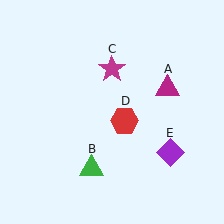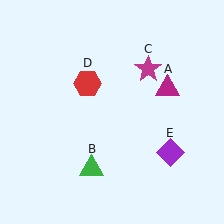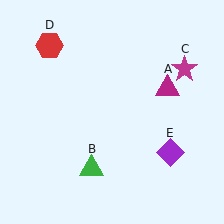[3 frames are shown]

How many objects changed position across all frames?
2 objects changed position: magenta star (object C), red hexagon (object D).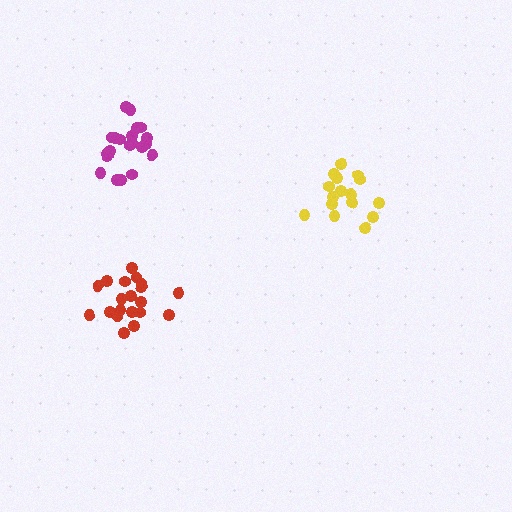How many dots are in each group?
Group 1: 20 dots, Group 2: 16 dots, Group 3: 21 dots (57 total).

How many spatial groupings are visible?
There are 3 spatial groupings.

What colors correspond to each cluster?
The clusters are colored: red, yellow, magenta.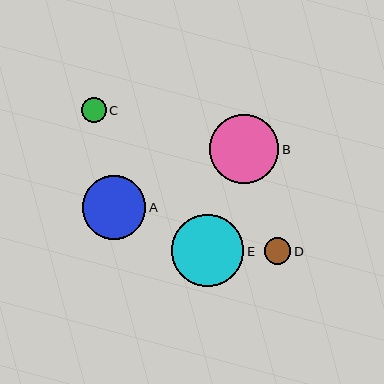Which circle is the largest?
Circle E is the largest with a size of approximately 72 pixels.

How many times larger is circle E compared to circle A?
Circle E is approximately 1.1 times the size of circle A.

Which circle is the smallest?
Circle C is the smallest with a size of approximately 25 pixels.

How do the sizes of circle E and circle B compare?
Circle E and circle B are approximately the same size.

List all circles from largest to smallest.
From largest to smallest: E, B, A, D, C.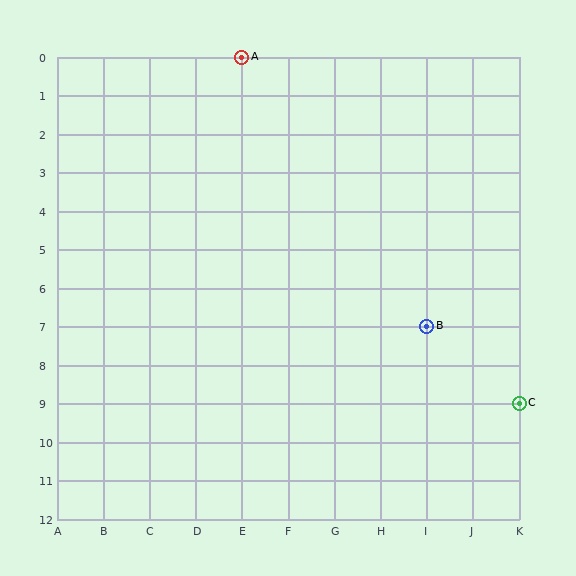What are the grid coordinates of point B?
Point B is at grid coordinates (I, 7).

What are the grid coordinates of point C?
Point C is at grid coordinates (K, 9).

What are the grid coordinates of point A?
Point A is at grid coordinates (E, 0).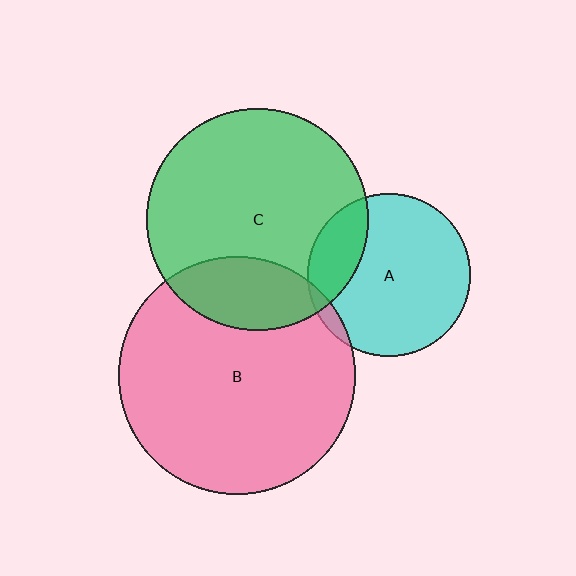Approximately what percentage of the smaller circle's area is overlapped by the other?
Approximately 5%.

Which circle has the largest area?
Circle B (pink).